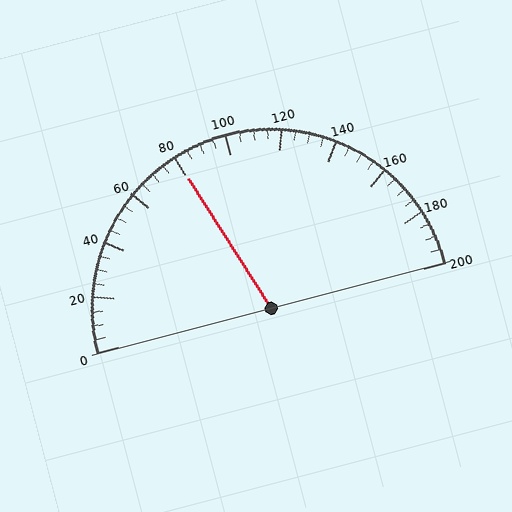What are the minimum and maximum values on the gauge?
The gauge ranges from 0 to 200.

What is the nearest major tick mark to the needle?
The nearest major tick mark is 80.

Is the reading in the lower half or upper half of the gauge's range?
The reading is in the lower half of the range (0 to 200).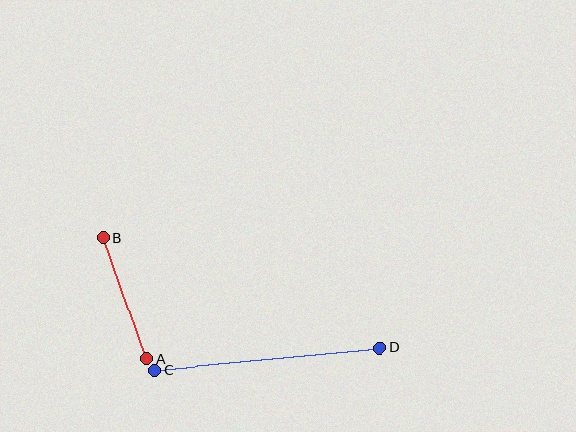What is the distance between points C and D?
The distance is approximately 226 pixels.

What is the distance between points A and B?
The distance is approximately 128 pixels.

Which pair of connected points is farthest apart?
Points C and D are farthest apart.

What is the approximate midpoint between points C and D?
The midpoint is at approximately (267, 359) pixels.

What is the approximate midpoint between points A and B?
The midpoint is at approximately (125, 298) pixels.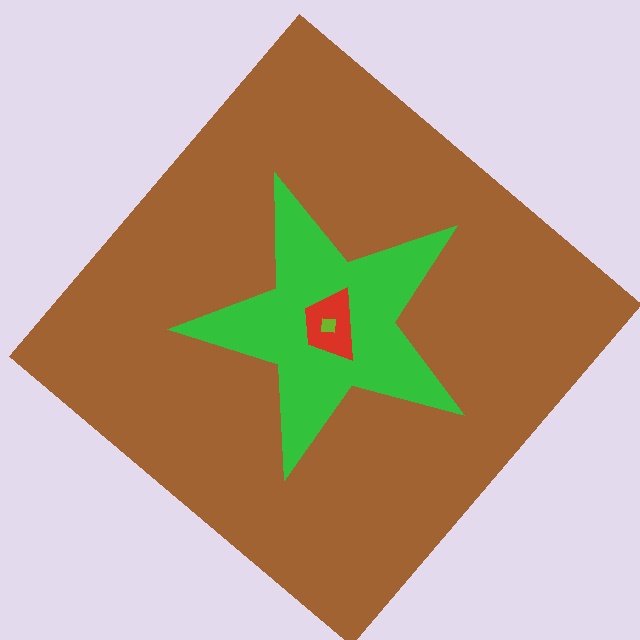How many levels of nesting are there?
4.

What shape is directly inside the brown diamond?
The green star.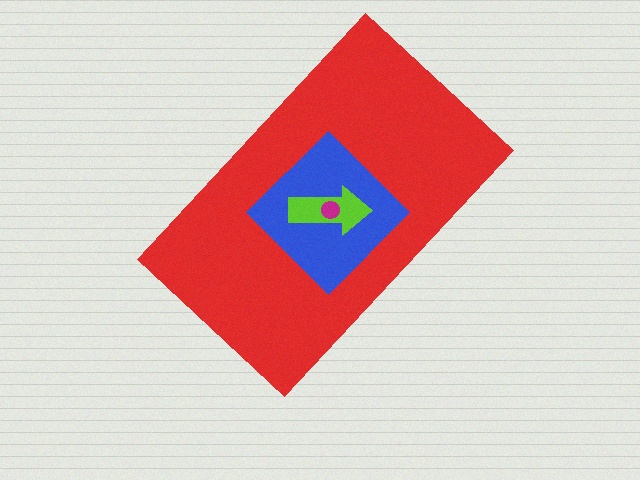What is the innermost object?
The magenta circle.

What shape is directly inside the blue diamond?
The lime arrow.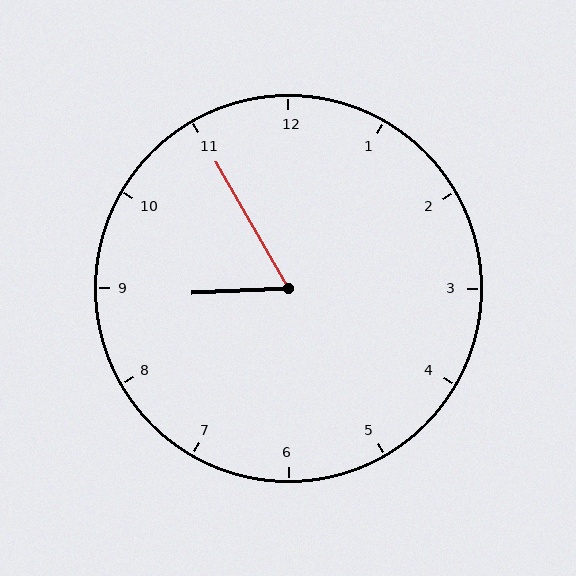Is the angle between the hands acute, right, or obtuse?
It is acute.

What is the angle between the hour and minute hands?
Approximately 62 degrees.